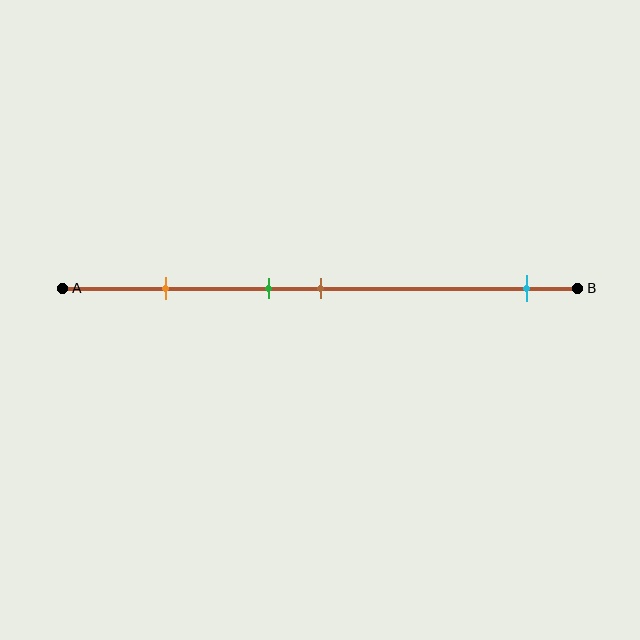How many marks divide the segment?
There are 4 marks dividing the segment.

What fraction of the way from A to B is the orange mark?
The orange mark is approximately 20% (0.2) of the way from A to B.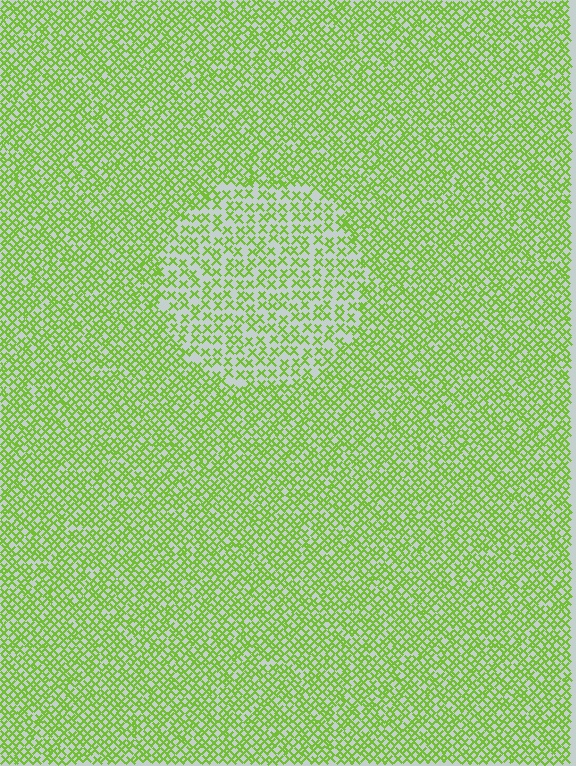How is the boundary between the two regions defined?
The boundary is defined by a change in element density (approximately 1.8x ratio). All elements are the same color, size, and shape.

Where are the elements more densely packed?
The elements are more densely packed outside the circle boundary.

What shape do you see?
I see a circle.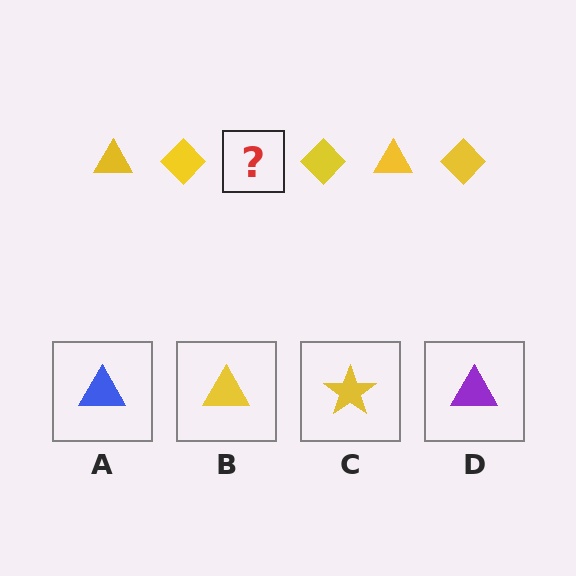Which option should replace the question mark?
Option B.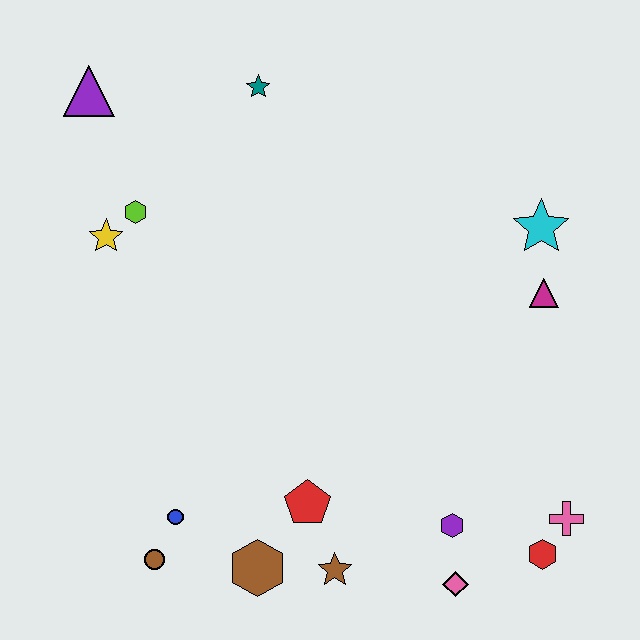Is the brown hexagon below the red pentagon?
Yes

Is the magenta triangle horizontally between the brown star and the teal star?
No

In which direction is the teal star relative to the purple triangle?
The teal star is to the right of the purple triangle.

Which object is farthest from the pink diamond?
The purple triangle is farthest from the pink diamond.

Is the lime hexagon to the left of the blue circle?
Yes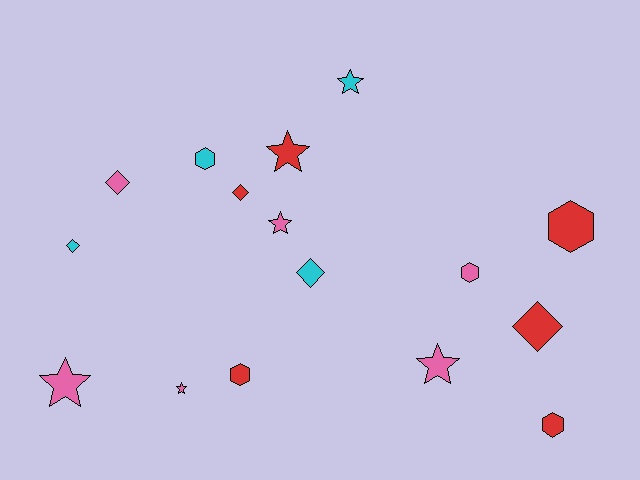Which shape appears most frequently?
Star, with 6 objects.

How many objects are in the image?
There are 16 objects.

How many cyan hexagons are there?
There is 1 cyan hexagon.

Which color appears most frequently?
Red, with 6 objects.